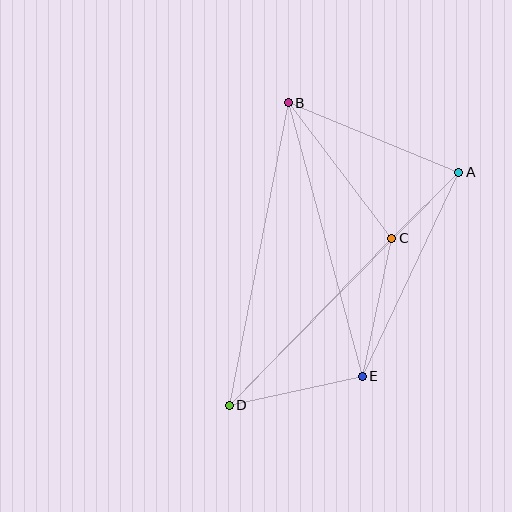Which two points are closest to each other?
Points A and C are closest to each other.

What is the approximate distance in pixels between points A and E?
The distance between A and E is approximately 226 pixels.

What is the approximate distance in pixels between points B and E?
The distance between B and E is approximately 283 pixels.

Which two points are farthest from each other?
Points A and D are farthest from each other.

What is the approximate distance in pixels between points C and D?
The distance between C and D is approximately 233 pixels.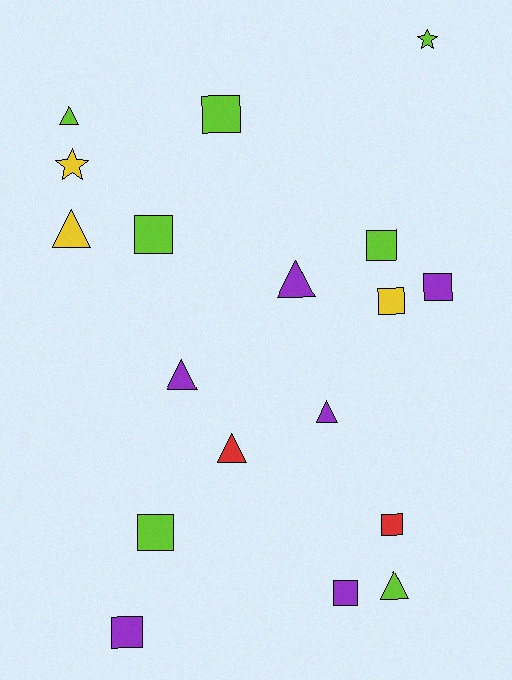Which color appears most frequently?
Lime, with 7 objects.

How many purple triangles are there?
There are 3 purple triangles.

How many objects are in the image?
There are 18 objects.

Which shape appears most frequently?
Square, with 9 objects.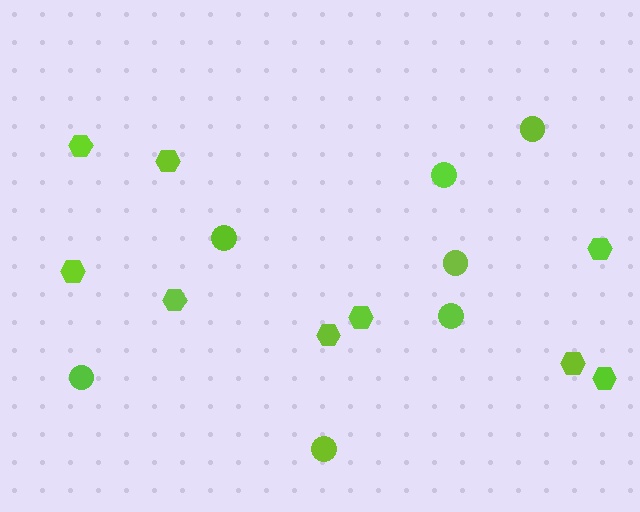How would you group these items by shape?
There are 2 groups: one group of circles (7) and one group of hexagons (9).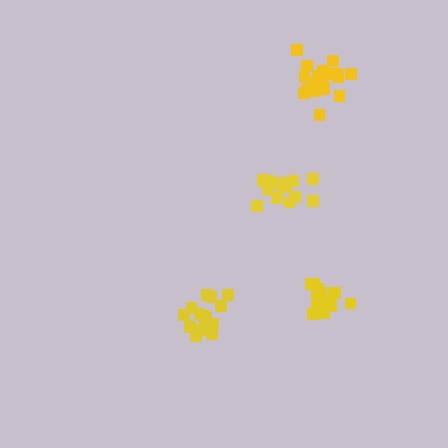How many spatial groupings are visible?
There are 4 spatial groupings.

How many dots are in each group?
Group 1: 16 dots, Group 2: 18 dots, Group 3: 15 dots, Group 4: 17 dots (66 total).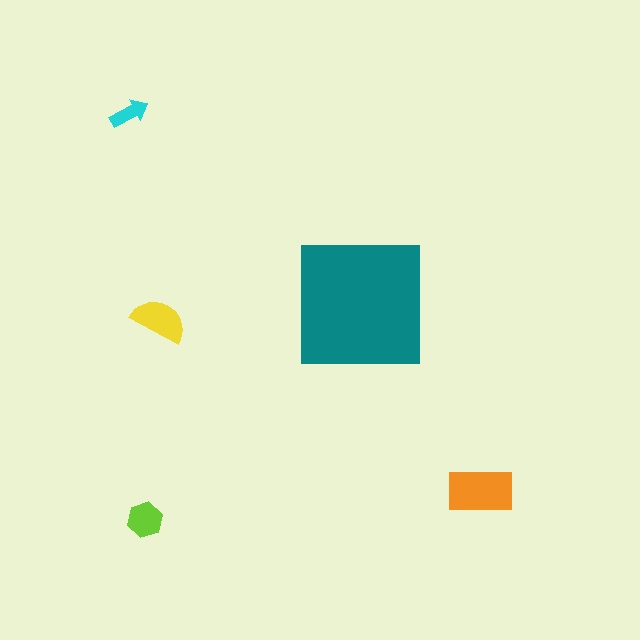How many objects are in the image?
There are 5 objects in the image.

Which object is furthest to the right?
The orange rectangle is rightmost.